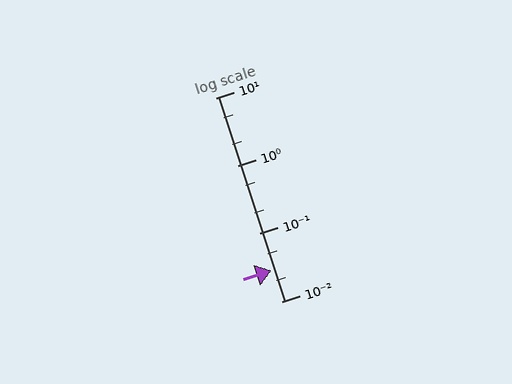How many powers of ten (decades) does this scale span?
The scale spans 3 decades, from 0.01 to 10.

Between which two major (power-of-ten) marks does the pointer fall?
The pointer is between 0.01 and 0.1.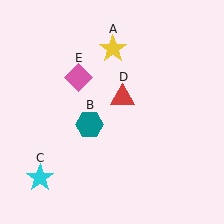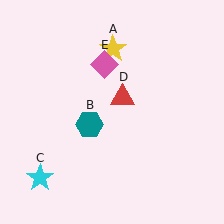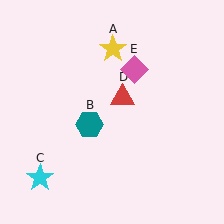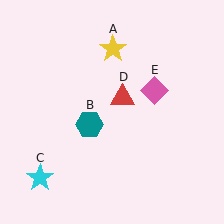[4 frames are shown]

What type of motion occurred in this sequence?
The pink diamond (object E) rotated clockwise around the center of the scene.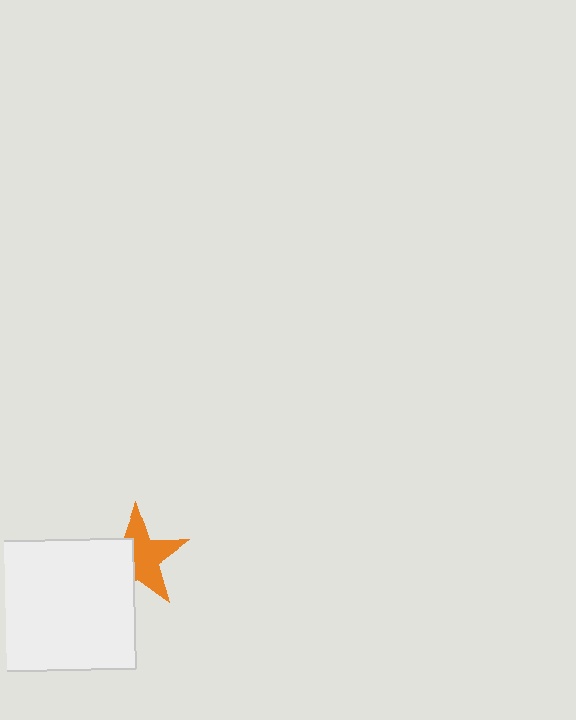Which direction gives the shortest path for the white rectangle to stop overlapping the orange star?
Moving toward the lower-left gives the shortest separation.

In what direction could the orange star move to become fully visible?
The orange star could move toward the upper-right. That would shift it out from behind the white rectangle entirely.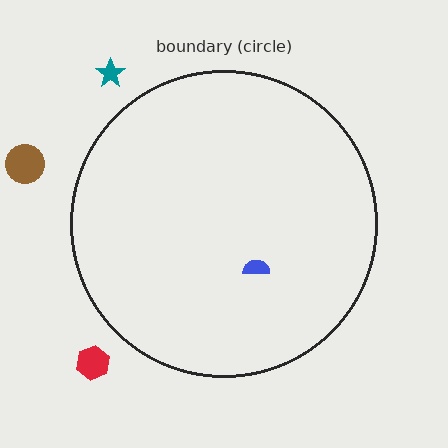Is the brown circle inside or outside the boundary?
Outside.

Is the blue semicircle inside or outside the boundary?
Inside.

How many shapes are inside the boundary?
1 inside, 3 outside.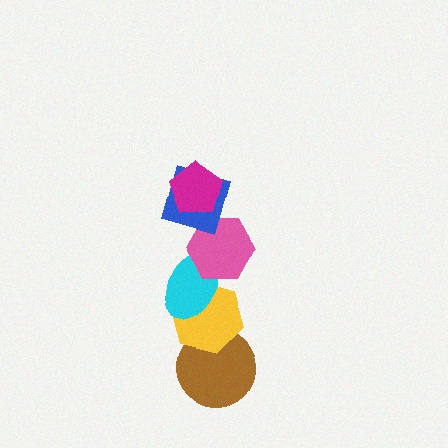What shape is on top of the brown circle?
The yellow hexagon is on top of the brown circle.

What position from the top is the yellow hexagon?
The yellow hexagon is 5th from the top.